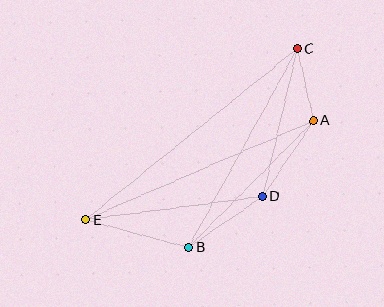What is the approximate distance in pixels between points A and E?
The distance between A and E is approximately 248 pixels.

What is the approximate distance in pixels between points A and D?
The distance between A and D is approximately 91 pixels.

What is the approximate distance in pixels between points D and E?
The distance between D and E is approximately 178 pixels.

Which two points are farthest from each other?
Points C and E are farthest from each other.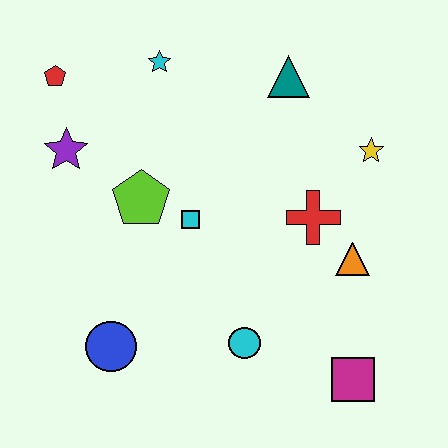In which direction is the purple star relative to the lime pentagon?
The purple star is to the left of the lime pentagon.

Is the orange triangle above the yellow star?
No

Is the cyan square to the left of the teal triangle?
Yes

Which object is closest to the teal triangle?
The yellow star is closest to the teal triangle.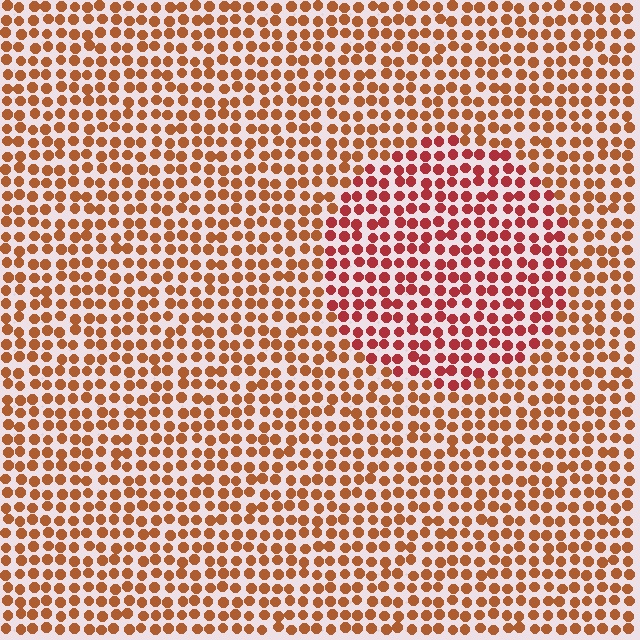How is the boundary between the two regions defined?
The boundary is defined purely by a slight shift in hue (about 27 degrees). Spacing, size, and orientation are identical on both sides.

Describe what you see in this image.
The image is filled with small brown elements in a uniform arrangement. A circle-shaped region is visible where the elements are tinted to a slightly different hue, forming a subtle color boundary.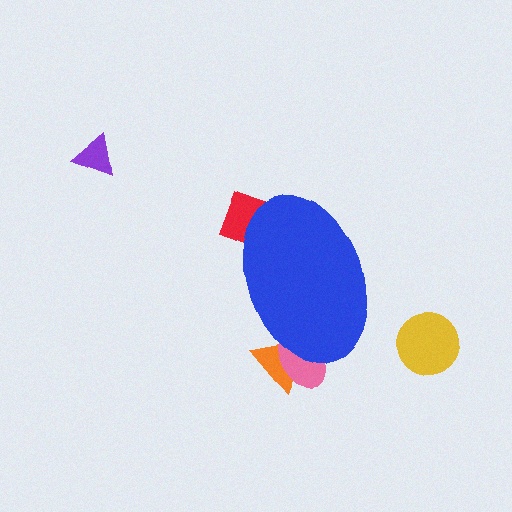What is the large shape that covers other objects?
A blue ellipse.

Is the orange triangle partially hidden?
Yes, the orange triangle is partially hidden behind the blue ellipse.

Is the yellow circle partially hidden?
No, the yellow circle is fully visible.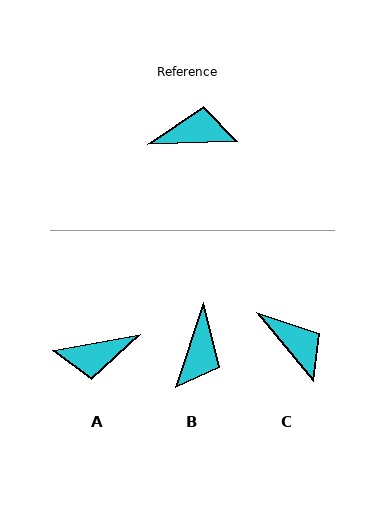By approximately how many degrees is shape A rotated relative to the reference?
Approximately 172 degrees clockwise.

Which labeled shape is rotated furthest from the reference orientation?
A, about 172 degrees away.